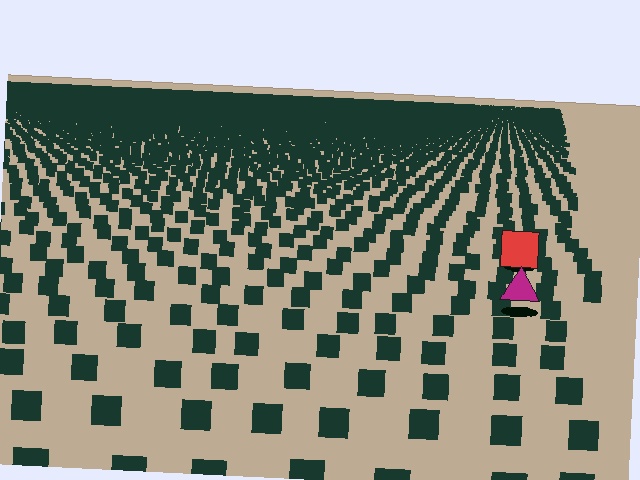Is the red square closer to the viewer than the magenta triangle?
No. The magenta triangle is closer — you can tell from the texture gradient: the ground texture is coarser near it.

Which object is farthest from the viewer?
The red square is farthest from the viewer. It appears smaller and the ground texture around it is denser.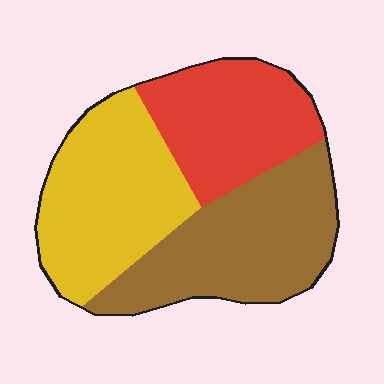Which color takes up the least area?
Red, at roughly 30%.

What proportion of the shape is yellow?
Yellow covers 35% of the shape.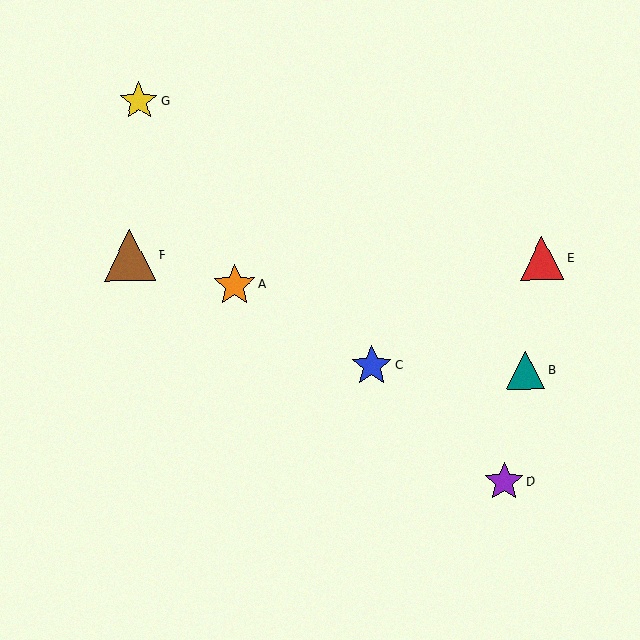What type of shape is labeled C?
Shape C is a blue star.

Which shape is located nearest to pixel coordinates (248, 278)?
The orange star (labeled A) at (234, 285) is nearest to that location.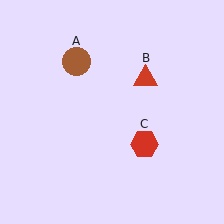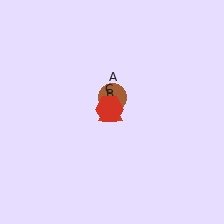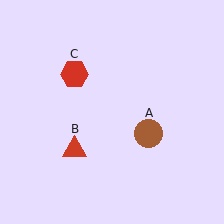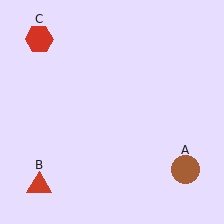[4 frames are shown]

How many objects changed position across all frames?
3 objects changed position: brown circle (object A), red triangle (object B), red hexagon (object C).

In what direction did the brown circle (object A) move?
The brown circle (object A) moved down and to the right.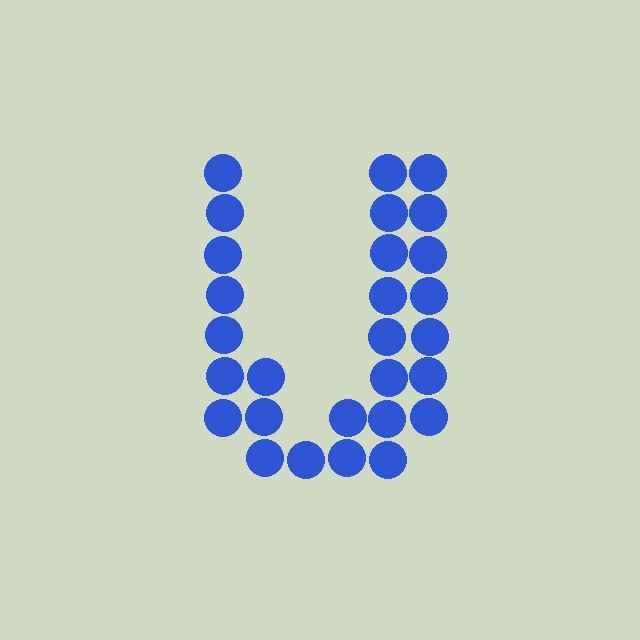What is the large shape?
The large shape is the letter U.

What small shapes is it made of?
It is made of small circles.